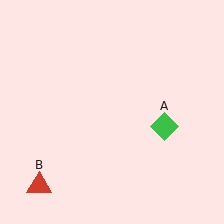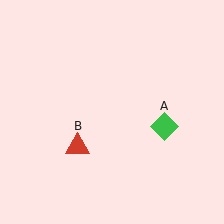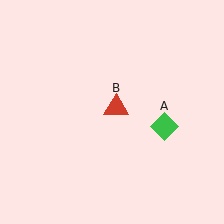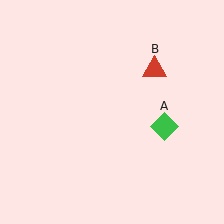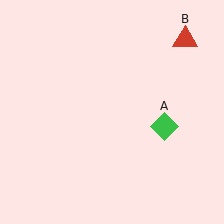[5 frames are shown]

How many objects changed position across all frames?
1 object changed position: red triangle (object B).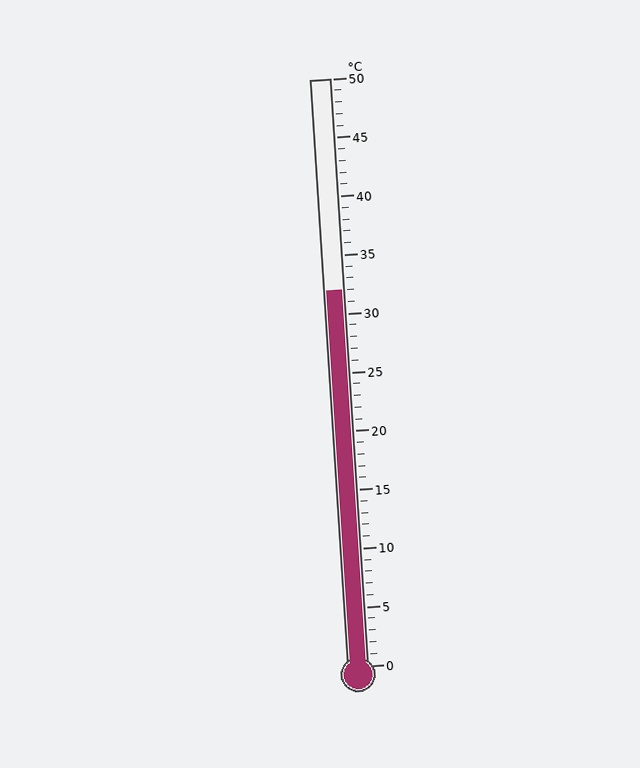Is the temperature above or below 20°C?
The temperature is above 20°C.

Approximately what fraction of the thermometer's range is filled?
The thermometer is filled to approximately 65% of its range.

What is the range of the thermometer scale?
The thermometer scale ranges from 0°C to 50°C.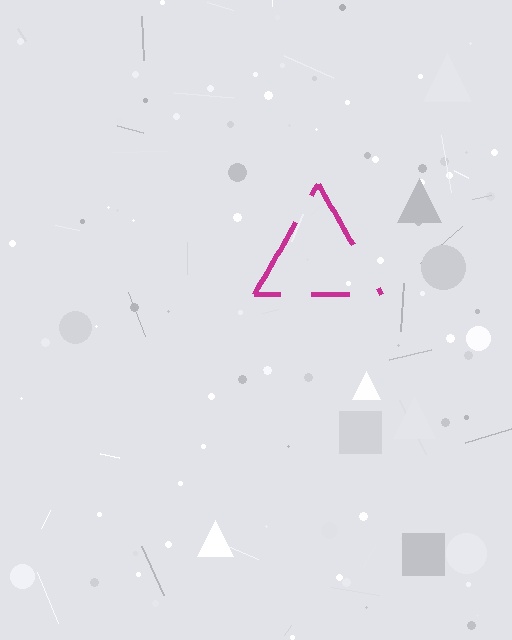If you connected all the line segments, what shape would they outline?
They would outline a triangle.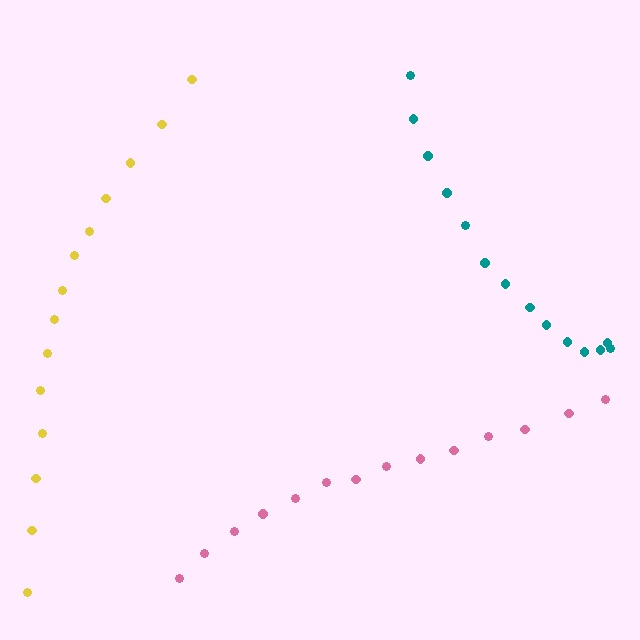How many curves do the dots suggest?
There are 3 distinct paths.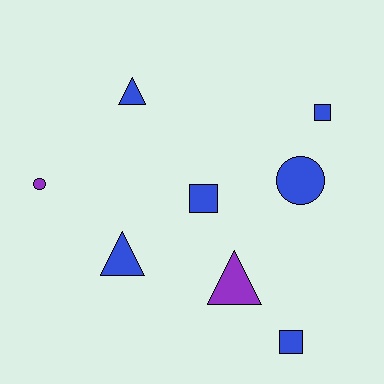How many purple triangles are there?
There is 1 purple triangle.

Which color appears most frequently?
Blue, with 6 objects.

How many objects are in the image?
There are 8 objects.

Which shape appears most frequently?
Square, with 3 objects.